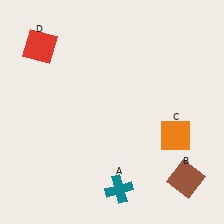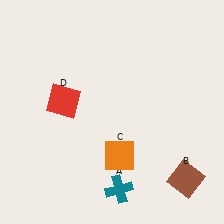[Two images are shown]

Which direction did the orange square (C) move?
The orange square (C) moved left.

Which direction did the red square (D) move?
The red square (D) moved down.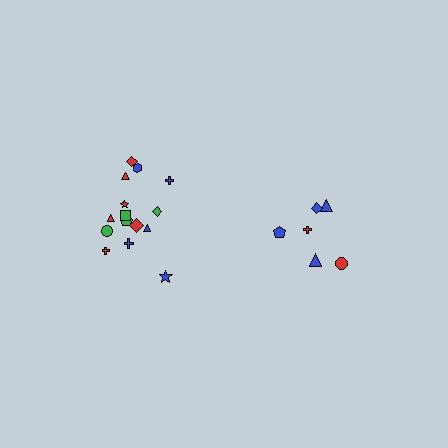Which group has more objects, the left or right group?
The left group.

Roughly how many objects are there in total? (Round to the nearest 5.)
Roughly 20 objects in total.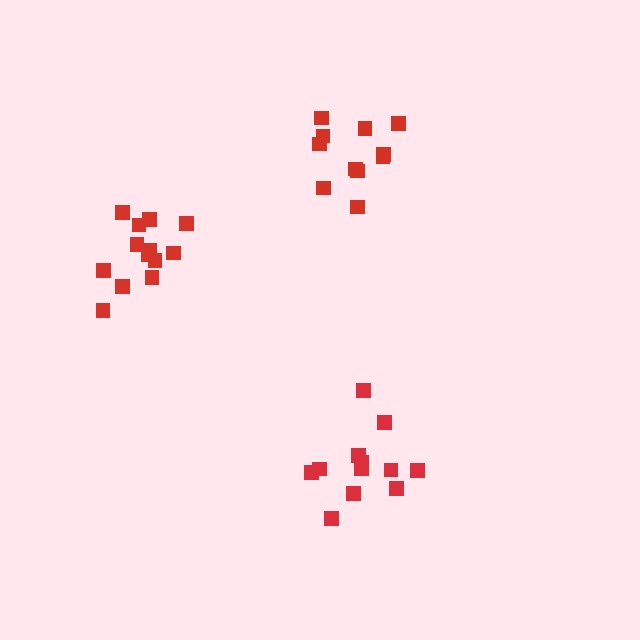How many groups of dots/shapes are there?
There are 3 groups.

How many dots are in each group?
Group 1: 13 dots, Group 2: 12 dots, Group 3: 11 dots (36 total).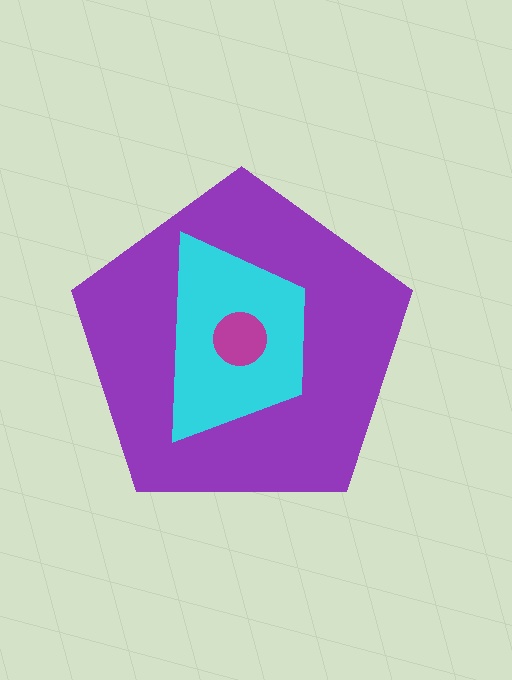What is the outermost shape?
The purple pentagon.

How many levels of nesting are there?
3.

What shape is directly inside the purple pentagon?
The cyan trapezoid.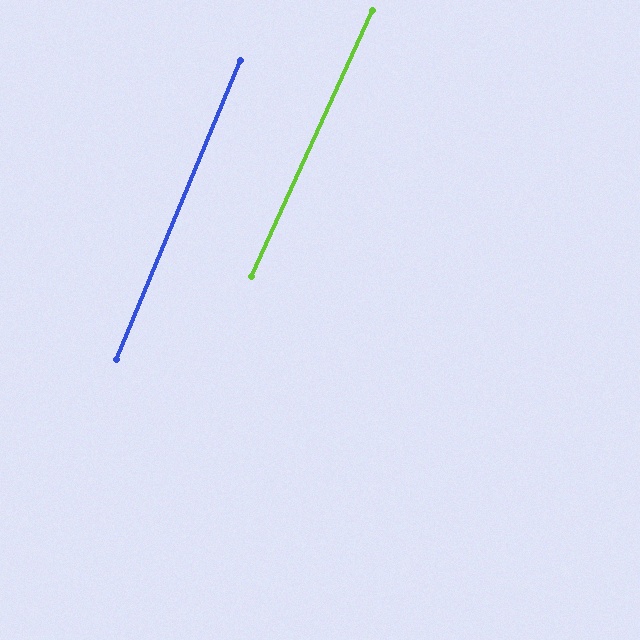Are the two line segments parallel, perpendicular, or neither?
Parallel — their directions differ by only 2.0°.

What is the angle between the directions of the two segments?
Approximately 2 degrees.